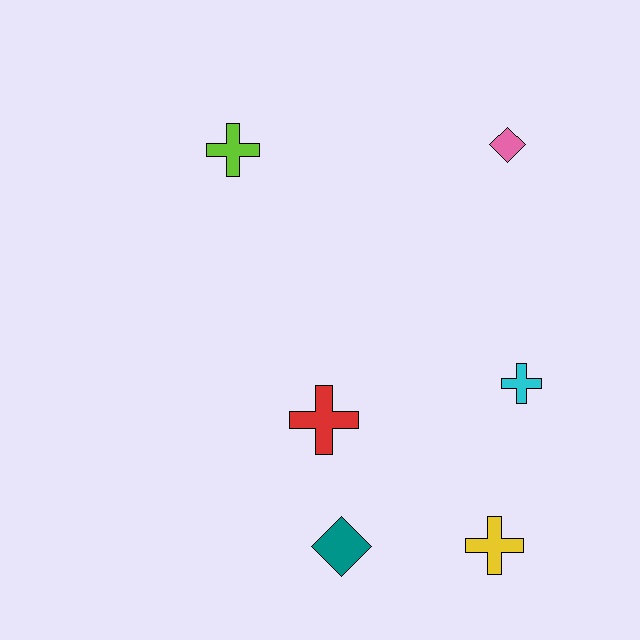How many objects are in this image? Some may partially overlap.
There are 6 objects.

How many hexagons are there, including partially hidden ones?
There are no hexagons.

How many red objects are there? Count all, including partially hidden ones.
There is 1 red object.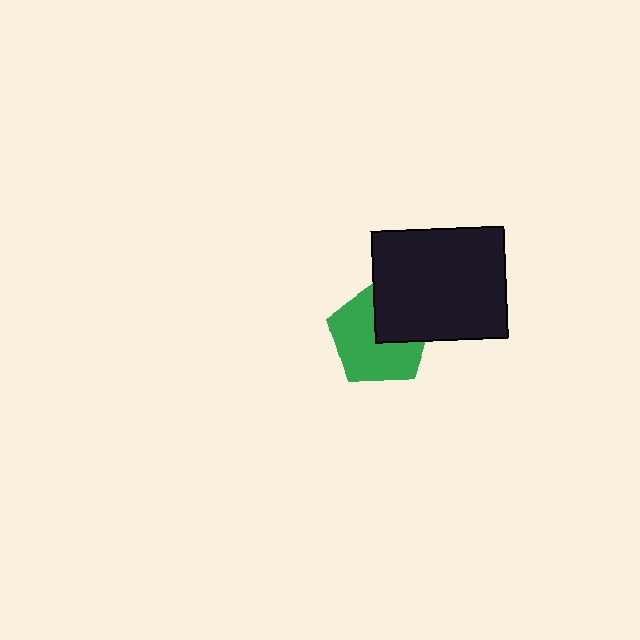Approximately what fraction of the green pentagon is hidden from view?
Roughly 35% of the green pentagon is hidden behind the black rectangle.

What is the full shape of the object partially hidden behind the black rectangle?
The partially hidden object is a green pentagon.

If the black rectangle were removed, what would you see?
You would see the complete green pentagon.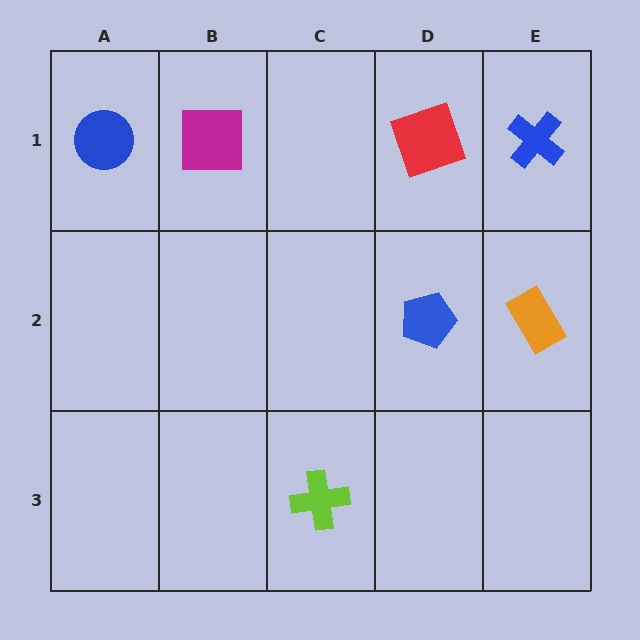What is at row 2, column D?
A blue pentagon.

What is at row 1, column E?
A blue cross.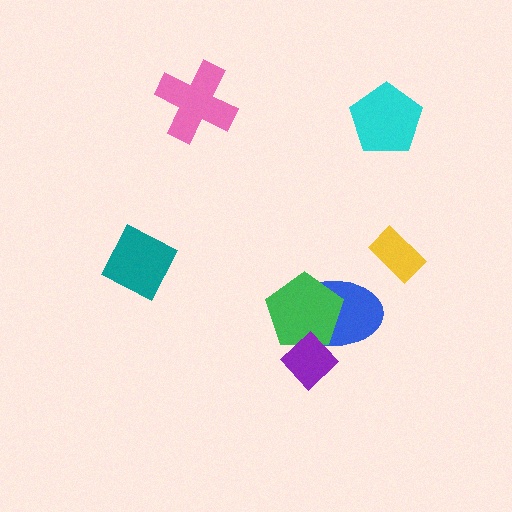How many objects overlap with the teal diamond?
0 objects overlap with the teal diamond.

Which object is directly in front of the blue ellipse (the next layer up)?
The green pentagon is directly in front of the blue ellipse.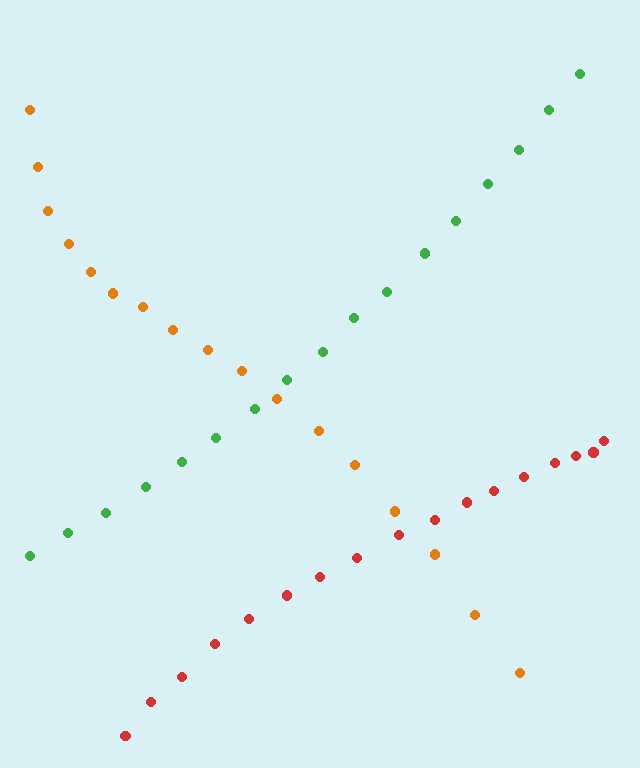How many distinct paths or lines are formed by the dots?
There are 3 distinct paths.